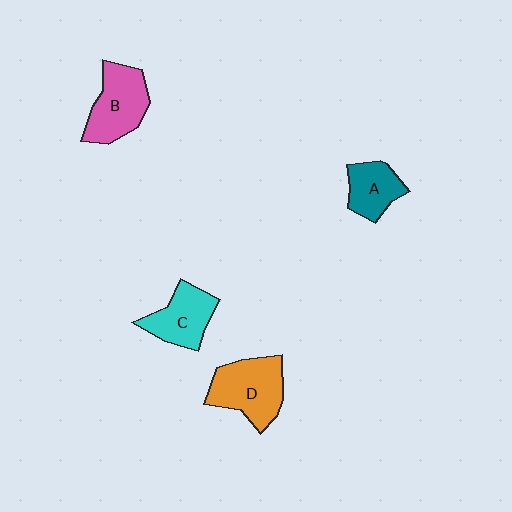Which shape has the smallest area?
Shape A (teal).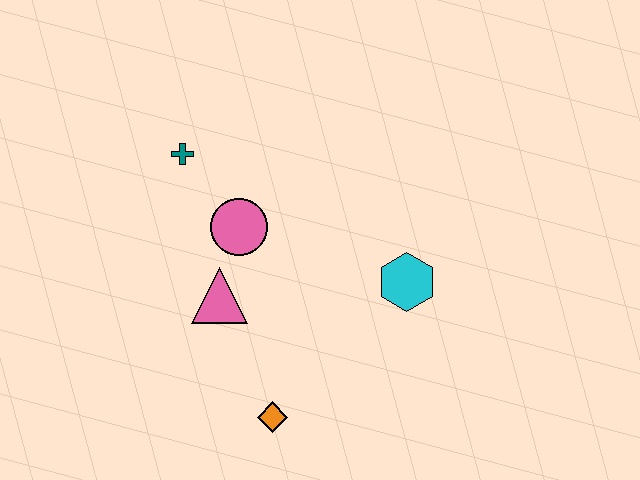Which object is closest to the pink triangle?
The pink circle is closest to the pink triangle.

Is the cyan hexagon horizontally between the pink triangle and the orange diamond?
No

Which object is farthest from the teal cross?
The orange diamond is farthest from the teal cross.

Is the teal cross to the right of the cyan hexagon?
No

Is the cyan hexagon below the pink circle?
Yes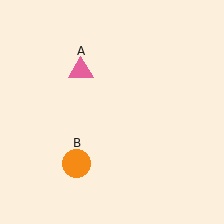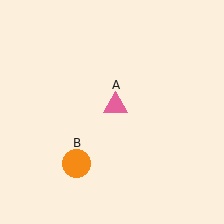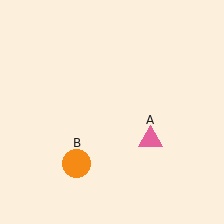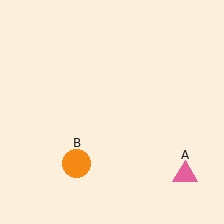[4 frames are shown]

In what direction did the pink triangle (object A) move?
The pink triangle (object A) moved down and to the right.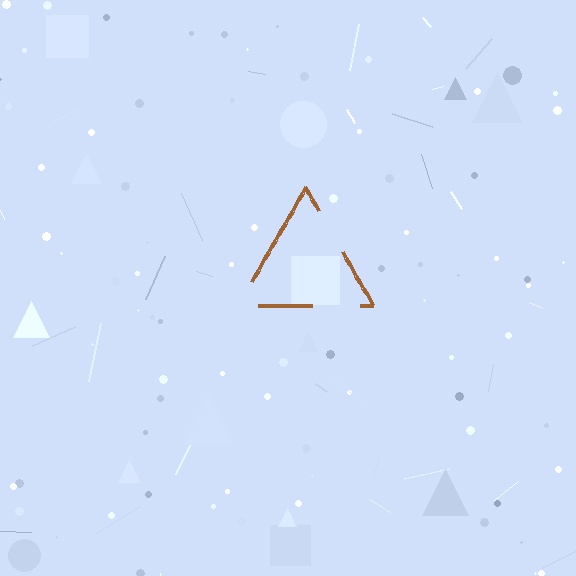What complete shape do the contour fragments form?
The contour fragments form a triangle.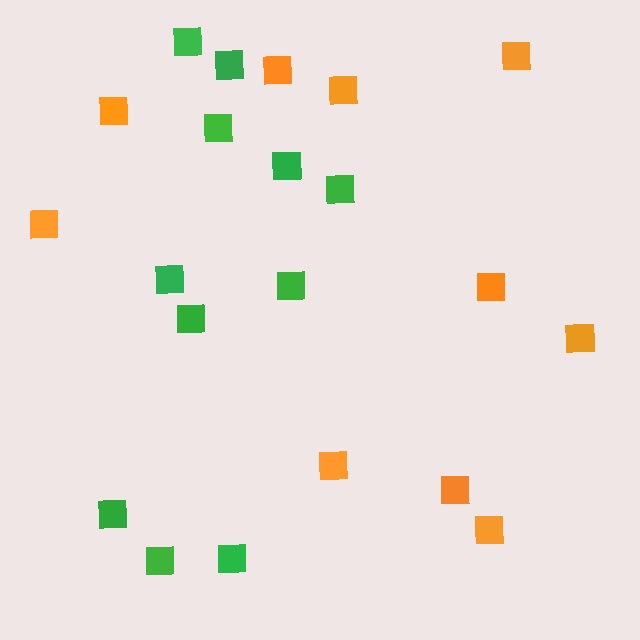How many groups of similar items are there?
There are 2 groups: one group of orange squares (10) and one group of green squares (11).